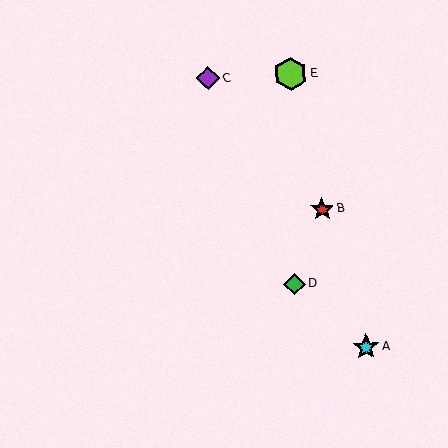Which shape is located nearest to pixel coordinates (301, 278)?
The green diamond (labeled D) at (294, 284) is nearest to that location.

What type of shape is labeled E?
Shape E is a lime hexagon.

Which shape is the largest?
The lime hexagon (labeled E) is the largest.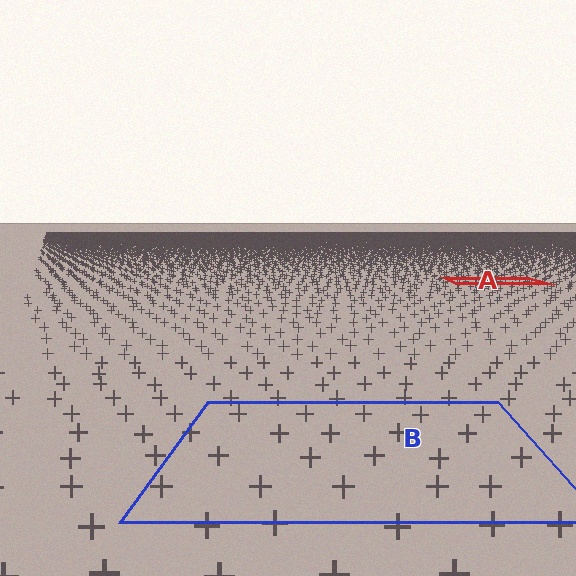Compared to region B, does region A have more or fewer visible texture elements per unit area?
Region A has more texture elements per unit area — they are packed more densely because it is farther away.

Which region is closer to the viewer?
Region B is closer. The texture elements there are larger and more spread out.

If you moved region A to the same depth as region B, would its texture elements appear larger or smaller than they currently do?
They would appear larger. At a closer depth, the same texture elements are projected at a bigger on-screen size.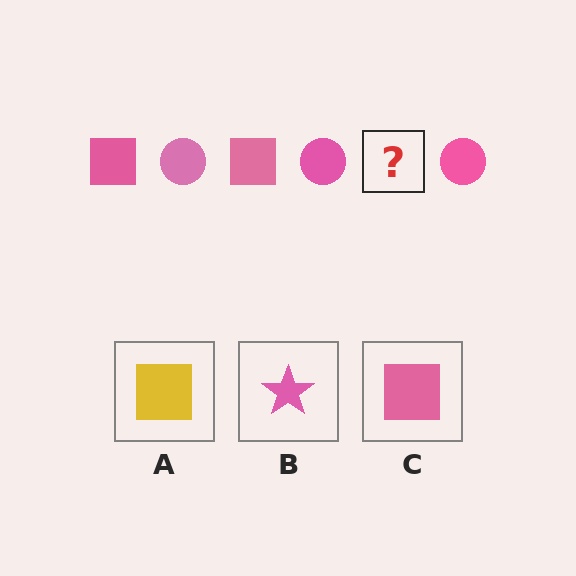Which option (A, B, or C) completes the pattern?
C.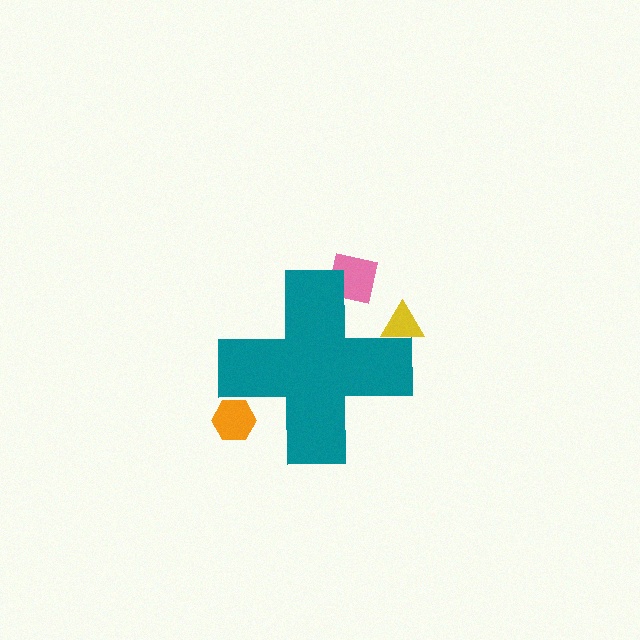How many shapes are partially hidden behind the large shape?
3 shapes are partially hidden.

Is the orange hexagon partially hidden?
Yes, the orange hexagon is partially hidden behind the teal cross.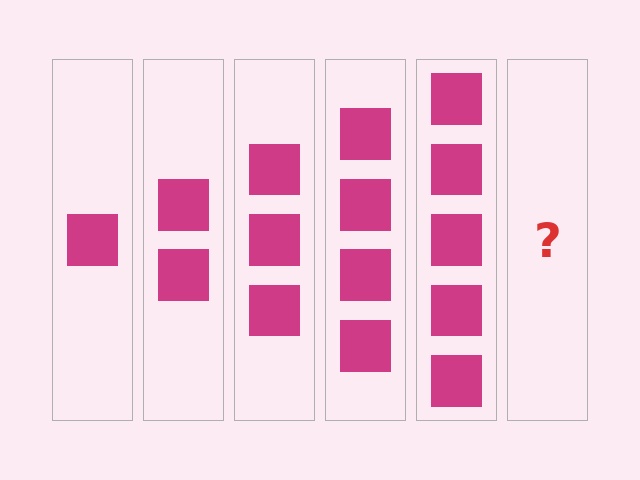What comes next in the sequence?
The next element should be 6 squares.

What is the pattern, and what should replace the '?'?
The pattern is that each step adds one more square. The '?' should be 6 squares.